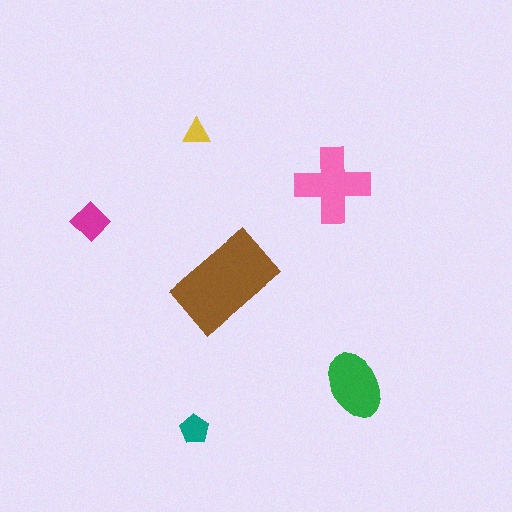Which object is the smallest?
The yellow triangle.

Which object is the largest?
The brown rectangle.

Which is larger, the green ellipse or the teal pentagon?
The green ellipse.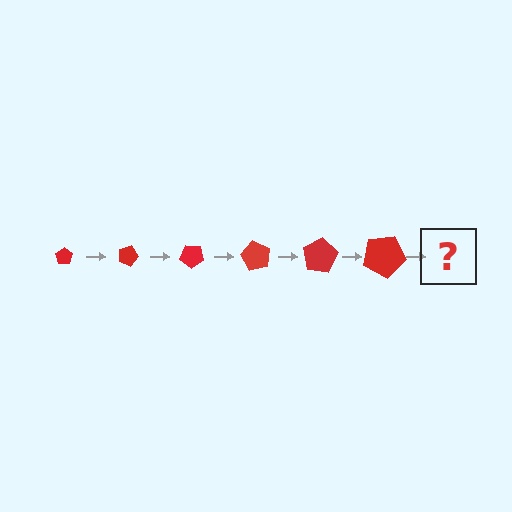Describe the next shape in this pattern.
It should be a pentagon, larger than the previous one and rotated 120 degrees from the start.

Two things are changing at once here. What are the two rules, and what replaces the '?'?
The two rules are that the pentagon grows larger each step and it rotates 20 degrees each step. The '?' should be a pentagon, larger than the previous one and rotated 120 degrees from the start.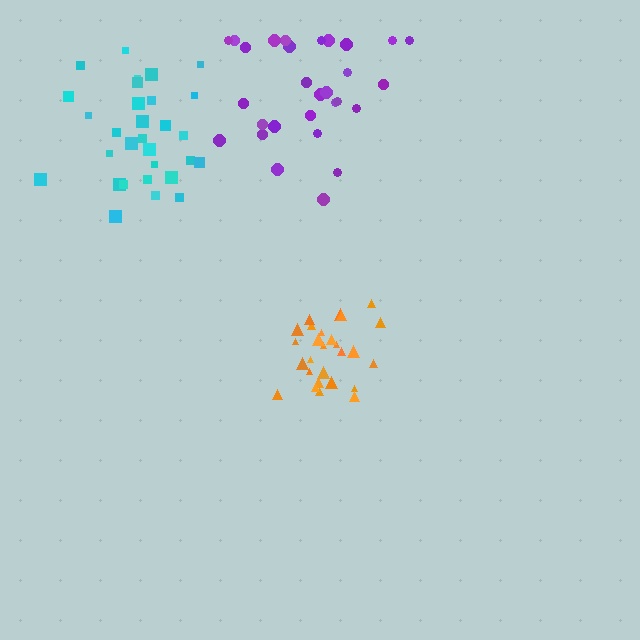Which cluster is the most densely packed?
Orange.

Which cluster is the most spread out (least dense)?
Purple.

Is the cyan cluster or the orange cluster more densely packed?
Orange.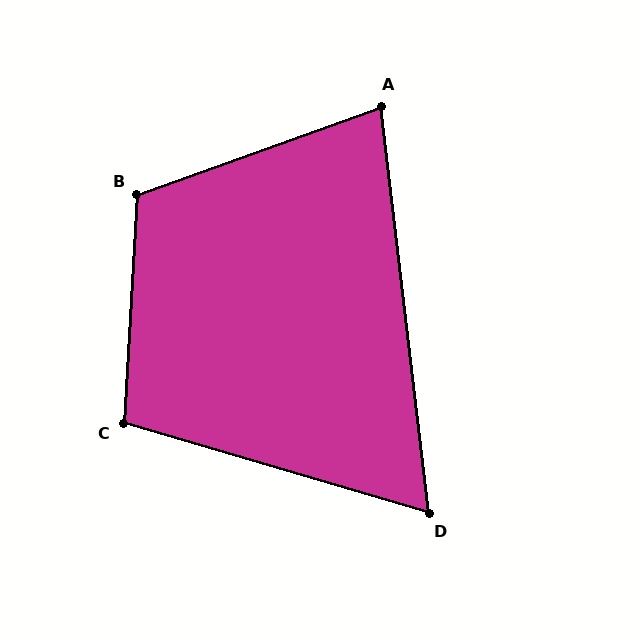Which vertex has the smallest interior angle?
D, at approximately 67 degrees.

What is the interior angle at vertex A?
Approximately 77 degrees (acute).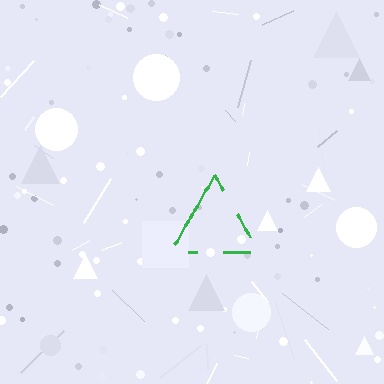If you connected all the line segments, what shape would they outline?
They would outline a triangle.